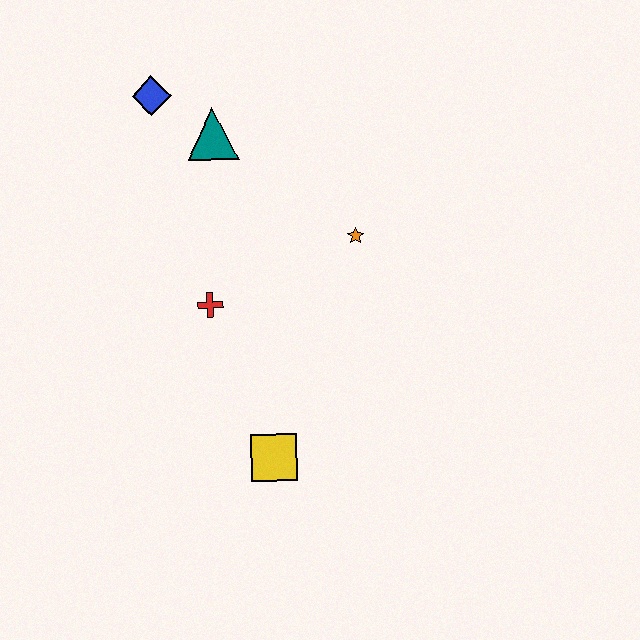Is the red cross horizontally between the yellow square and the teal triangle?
No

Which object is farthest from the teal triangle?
The yellow square is farthest from the teal triangle.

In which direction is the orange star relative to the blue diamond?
The orange star is to the right of the blue diamond.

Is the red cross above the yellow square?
Yes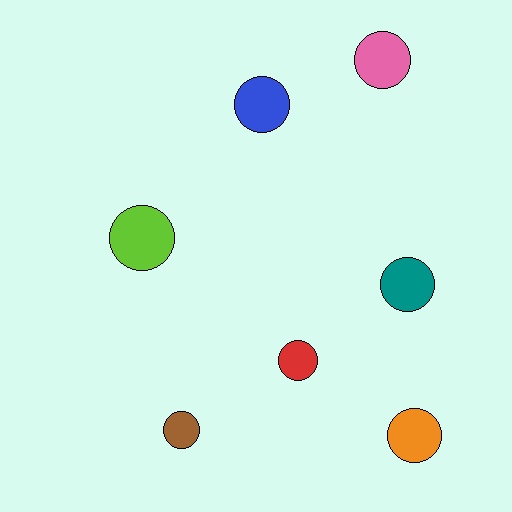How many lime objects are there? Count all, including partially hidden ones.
There is 1 lime object.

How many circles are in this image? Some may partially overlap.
There are 7 circles.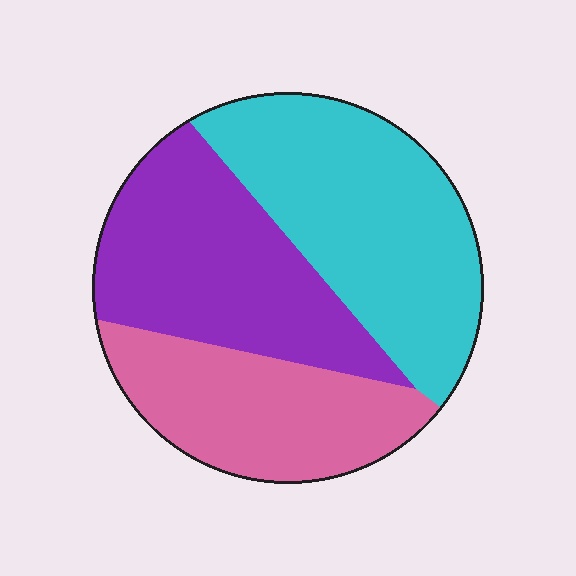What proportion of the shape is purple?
Purple covers around 35% of the shape.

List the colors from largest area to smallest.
From largest to smallest: cyan, purple, pink.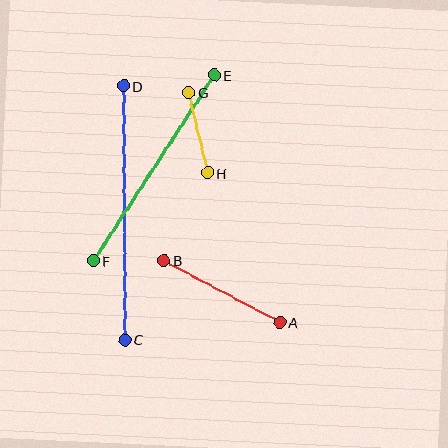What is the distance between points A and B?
The distance is approximately 131 pixels.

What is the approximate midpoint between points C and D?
The midpoint is at approximately (124, 213) pixels.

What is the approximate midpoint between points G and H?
The midpoint is at approximately (198, 133) pixels.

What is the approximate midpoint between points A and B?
The midpoint is at approximately (222, 292) pixels.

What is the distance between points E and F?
The distance is approximately 221 pixels.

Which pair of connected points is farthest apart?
Points C and D are farthest apart.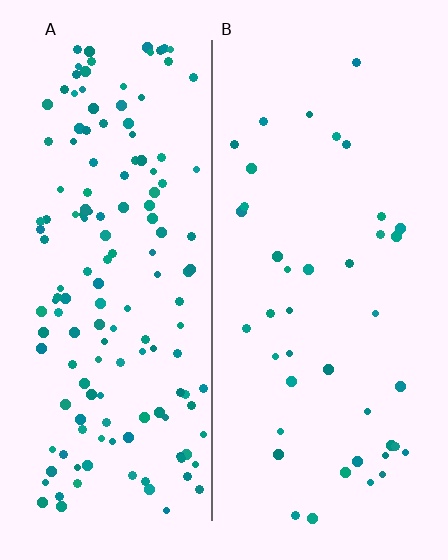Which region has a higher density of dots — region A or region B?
A (the left).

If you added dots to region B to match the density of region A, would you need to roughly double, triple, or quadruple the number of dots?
Approximately quadruple.